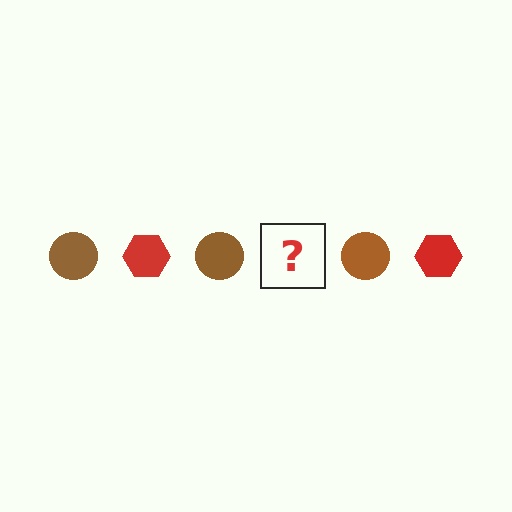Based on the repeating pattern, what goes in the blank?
The blank should be a red hexagon.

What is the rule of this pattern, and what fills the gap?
The rule is that the pattern alternates between brown circle and red hexagon. The gap should be filled with a red hexagon.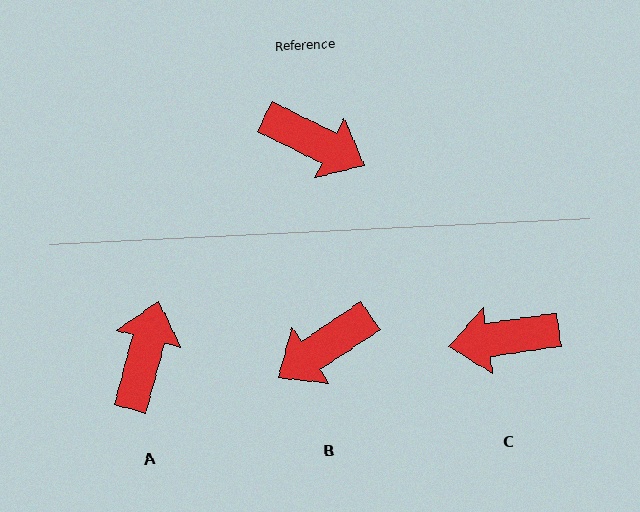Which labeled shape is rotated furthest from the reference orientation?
C, about 145 degrees away.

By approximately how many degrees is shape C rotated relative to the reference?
Approximately 145 degrees clockwise.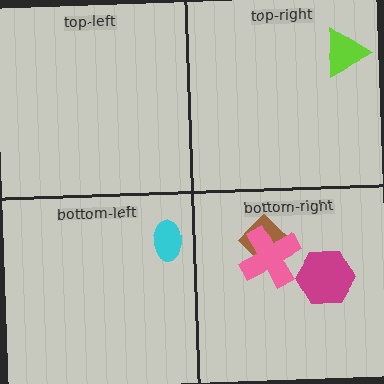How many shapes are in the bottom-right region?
3.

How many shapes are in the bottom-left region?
1.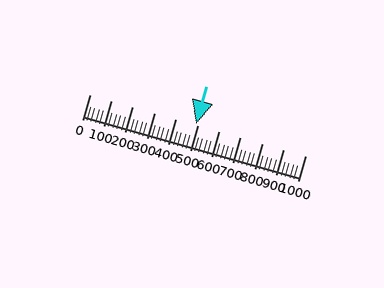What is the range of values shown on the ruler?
The ruler shows values from 0 to 1000.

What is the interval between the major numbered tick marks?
The major tick marks are spaced 100 units apart.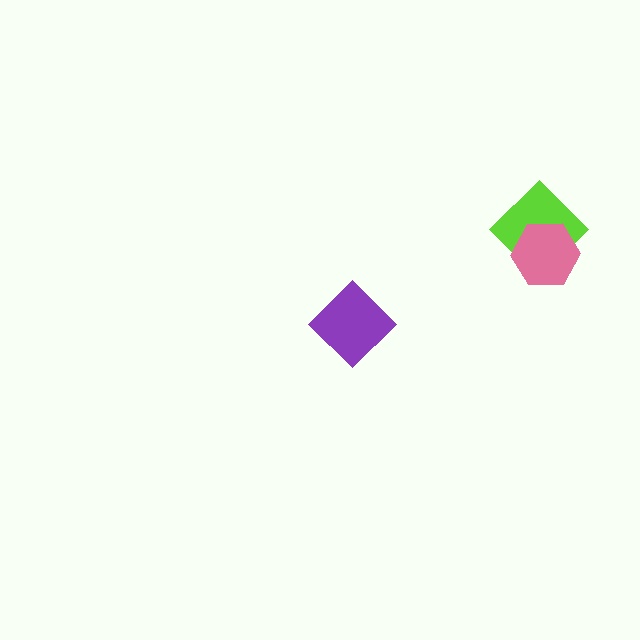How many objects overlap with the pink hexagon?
1 object overlaps with the pink hexagon.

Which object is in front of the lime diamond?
The pink hexagon is in front of the lime diamond.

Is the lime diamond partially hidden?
Yes, it is partially covered by another shape.